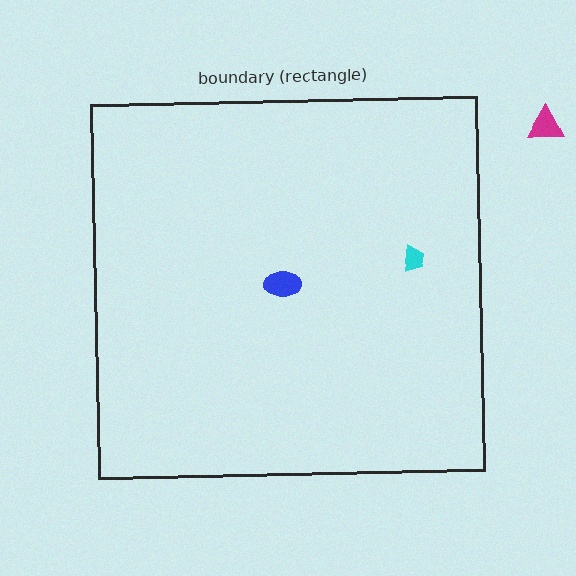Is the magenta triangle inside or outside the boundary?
Outside.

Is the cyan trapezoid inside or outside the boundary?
Inside.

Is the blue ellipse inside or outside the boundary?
Inside.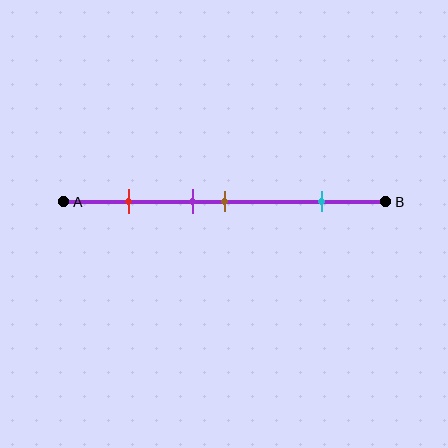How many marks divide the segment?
There are 4 marks dividing the segment.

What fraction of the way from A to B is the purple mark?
The purple mark is approximately 40% (0.4) of the way from A to B.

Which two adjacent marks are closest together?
The purple and brown marks are the closest adjacent pair.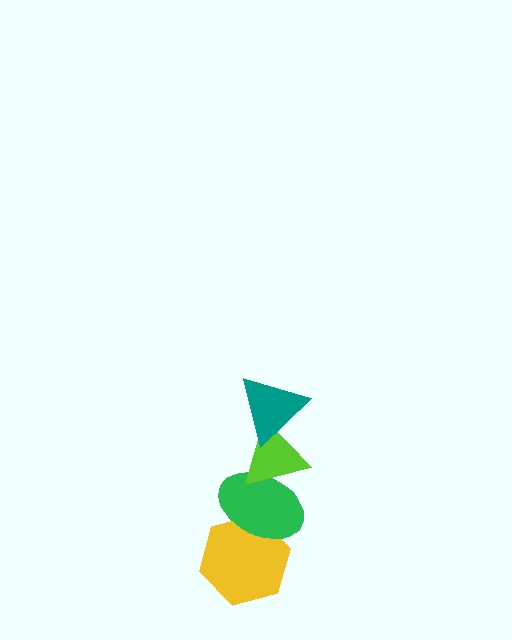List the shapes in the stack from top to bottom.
From top to bottom: the teal triangle, the lime triangle, the green ellipse, the yellow hexagon.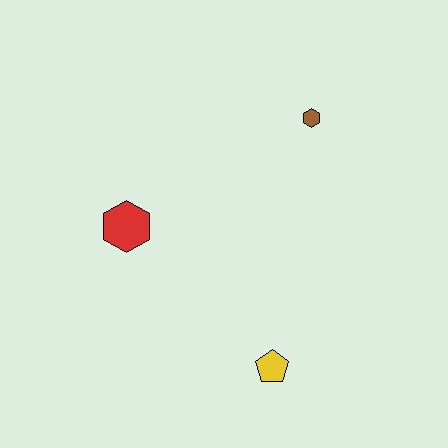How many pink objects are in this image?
There are no pink objects.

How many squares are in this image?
There are no squares.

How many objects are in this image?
There are 3 objects.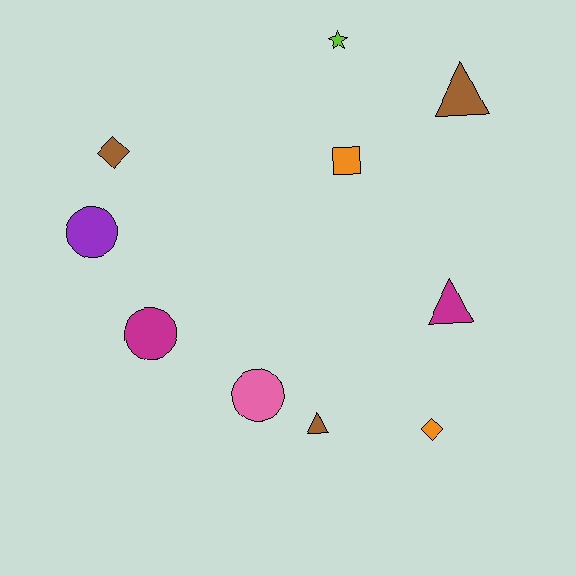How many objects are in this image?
There are 10 objects.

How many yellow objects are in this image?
There are no yellow objects.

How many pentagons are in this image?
There are no pentagons.